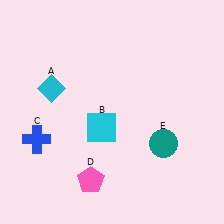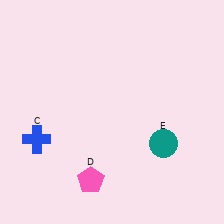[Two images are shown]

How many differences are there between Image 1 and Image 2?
There are 2 differences between the two images.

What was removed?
The cyan diamond (A), the cyan square (B) were removed in Image 2.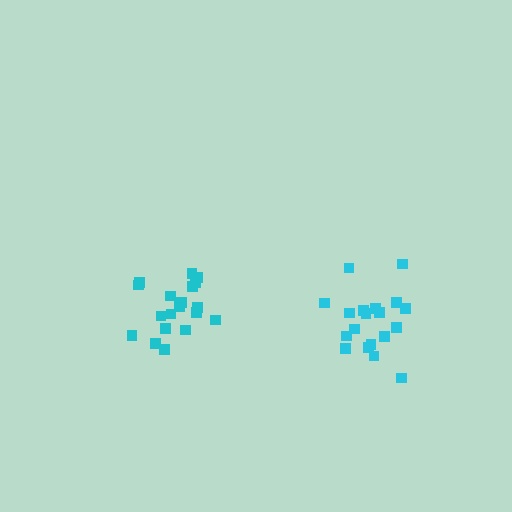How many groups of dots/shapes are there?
There are 2 groups.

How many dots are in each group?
Group 1: 19 dots, Group 2: 19 dots (38 total).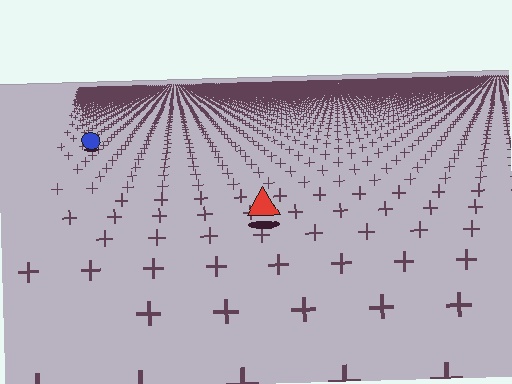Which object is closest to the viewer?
The red triangle is closest. The texture marks near it are larger and more spread out.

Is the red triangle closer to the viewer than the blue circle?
Yes. The red triangle is closer — you can tell from the texture gradient: the ground texture is coarser near it.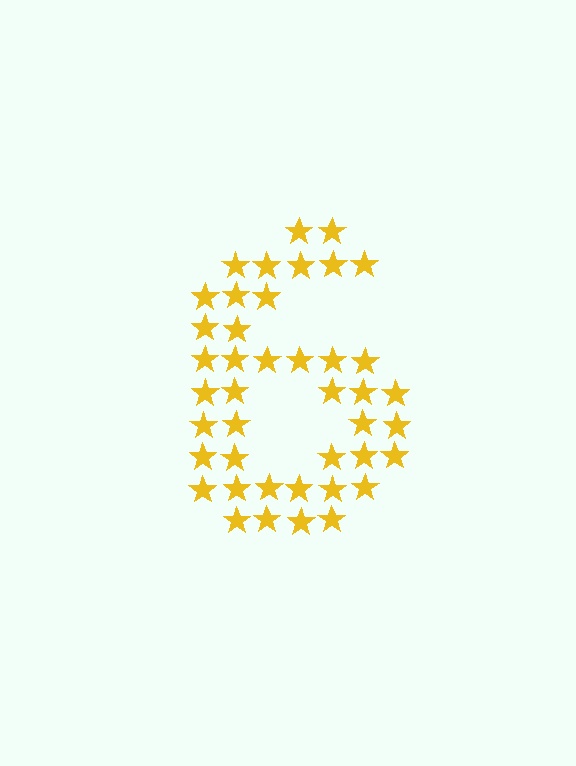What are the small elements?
The small elements are stars.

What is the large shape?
The large shape is the digit 6.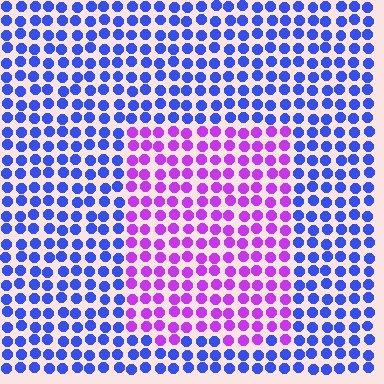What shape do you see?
I see a rectangle.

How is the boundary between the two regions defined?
The boundary is defined purely by a slight shift in hue (about 57 degrees). Spacing, size, and orientation are identical on both sides.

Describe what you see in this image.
The image is filled with small blue elements in a uniform arrangement. A rectangle-shaped region is visible where the elements are tinted to a slightly different hue, forming a subtle color boundary.